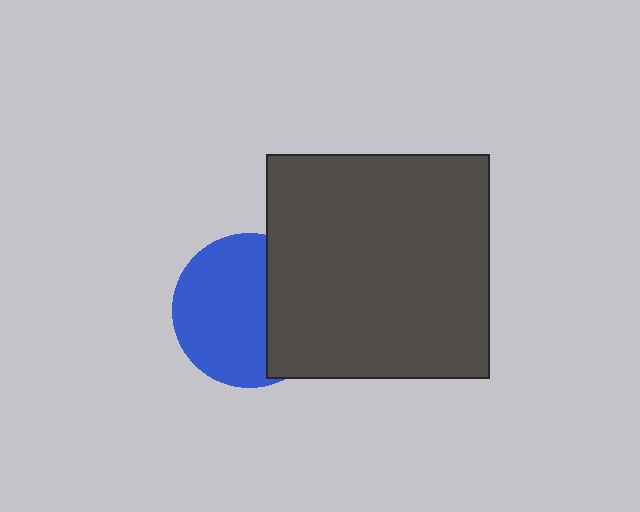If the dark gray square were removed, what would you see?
You would see the complete blue circle.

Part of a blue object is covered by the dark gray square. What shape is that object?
It is a circle.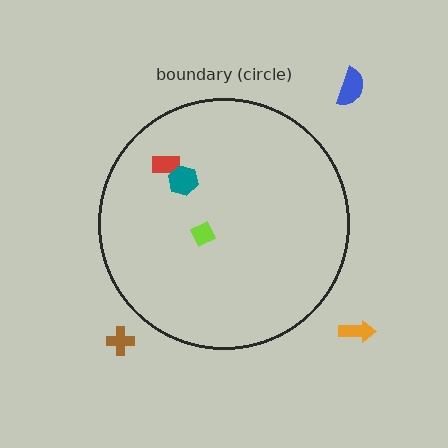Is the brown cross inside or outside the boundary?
Outside.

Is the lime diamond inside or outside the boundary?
Inside.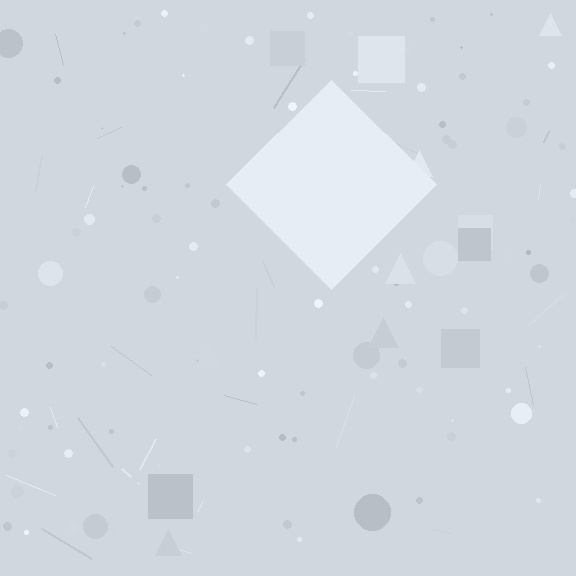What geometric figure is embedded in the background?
A diamond is embedded in the background.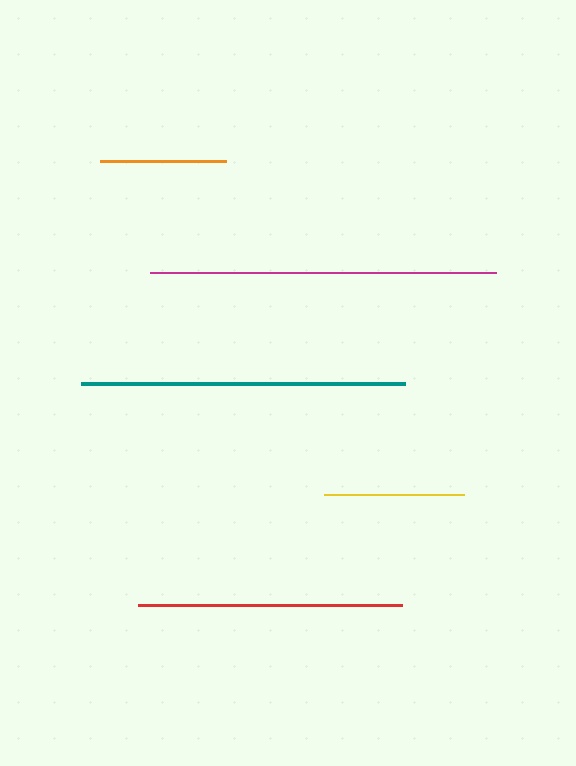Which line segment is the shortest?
The orange line is the shortest at approximately 126 pixels.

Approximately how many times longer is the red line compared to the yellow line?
The red line is approximately 1.9 times the length of the yellow line.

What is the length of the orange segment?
The orange segment is approximately 126 pixels long.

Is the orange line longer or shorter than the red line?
The red line is longer than the orange line.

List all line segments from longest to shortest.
From longest to shortest: magenta, teal, red, yellow, orange.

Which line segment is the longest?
The magenta line is the longest at approximately 346 pixels.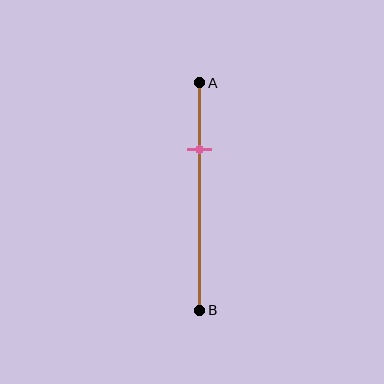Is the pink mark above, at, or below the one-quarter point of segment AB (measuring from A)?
The pink mark is below the one-quarter point of segment AB.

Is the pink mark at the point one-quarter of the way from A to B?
No, the mark is at about 30% from A, not at the 25% one-quarter point.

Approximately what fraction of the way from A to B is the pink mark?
The pink mark is approximately 30% of the way from A to B.